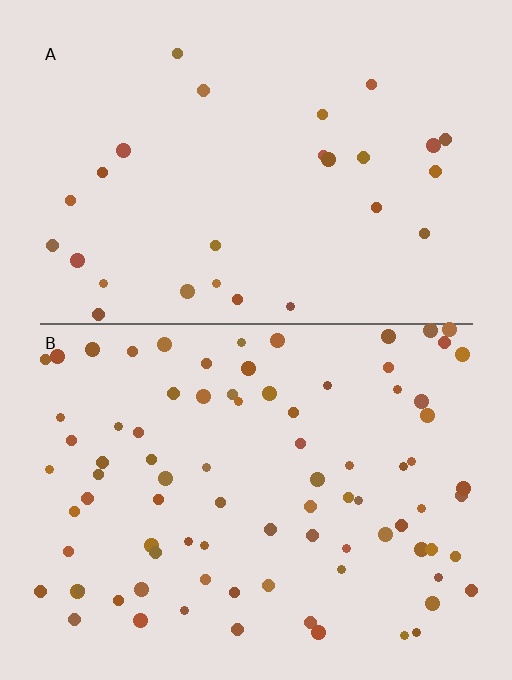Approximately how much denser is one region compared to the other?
Approximately 3.1× — region B over region A.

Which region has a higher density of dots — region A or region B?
B (the bottom).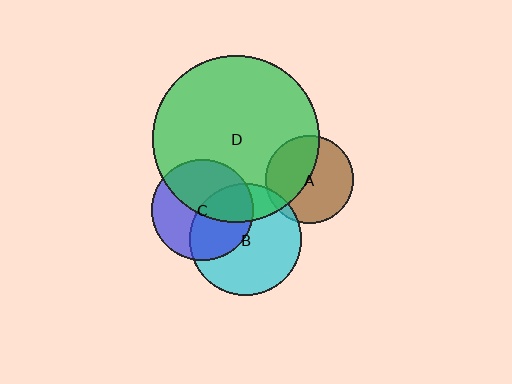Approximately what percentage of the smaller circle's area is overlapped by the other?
Approximately 45%.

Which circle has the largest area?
Circle D (green).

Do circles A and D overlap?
Yes.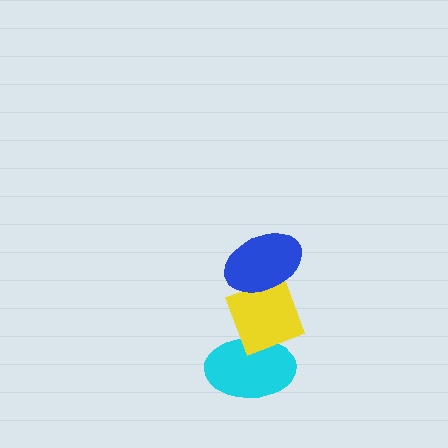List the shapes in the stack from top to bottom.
From top to bottom: the blue ellipse, the yellow diamond, the cyan ellipse.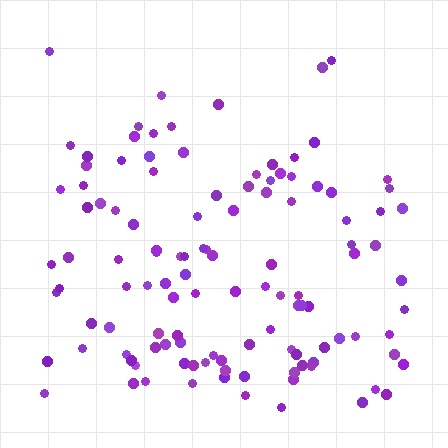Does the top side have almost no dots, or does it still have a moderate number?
Still a moderate number, just noticeably fewer than the bottom.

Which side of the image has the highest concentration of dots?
The bottom.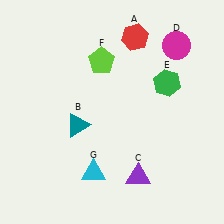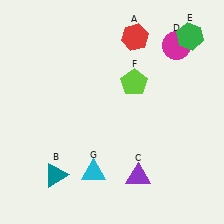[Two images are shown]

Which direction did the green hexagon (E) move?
The green hexagon (E) moved up.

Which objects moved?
The objects that moved are: the teal triangle (B), the green hexagon (E), the lime pentagon (F).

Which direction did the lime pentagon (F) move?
The lime pentagon (F) moved right.